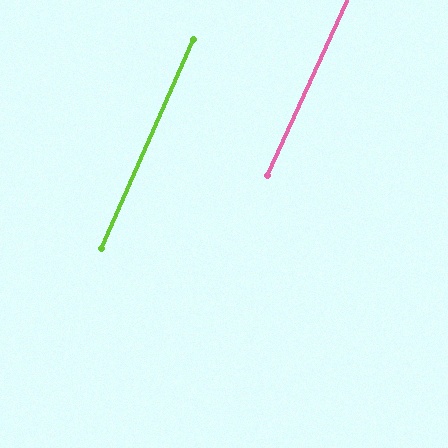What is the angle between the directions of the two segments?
Approximately 1 degree.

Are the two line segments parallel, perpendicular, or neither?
Parallel — their directions differ by only 0.6°.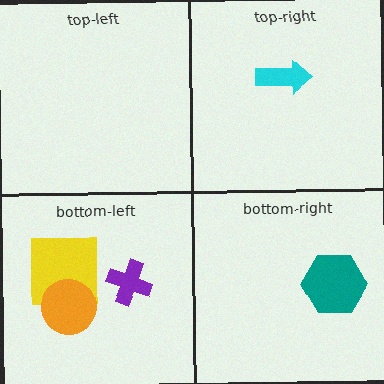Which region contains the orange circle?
The bottom-left region.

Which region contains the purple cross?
The bottom-left region.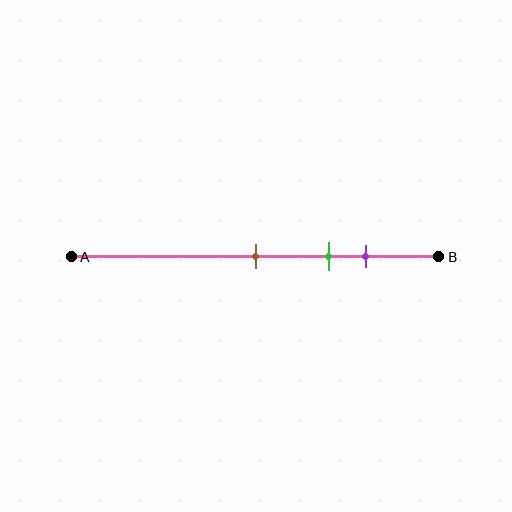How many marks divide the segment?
There are 3 marks dividing the segment.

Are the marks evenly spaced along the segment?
Yes, the marks are approximately evenly spaced.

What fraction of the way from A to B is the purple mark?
The purple mark is approximately 80% (0.8) of the way from A to B.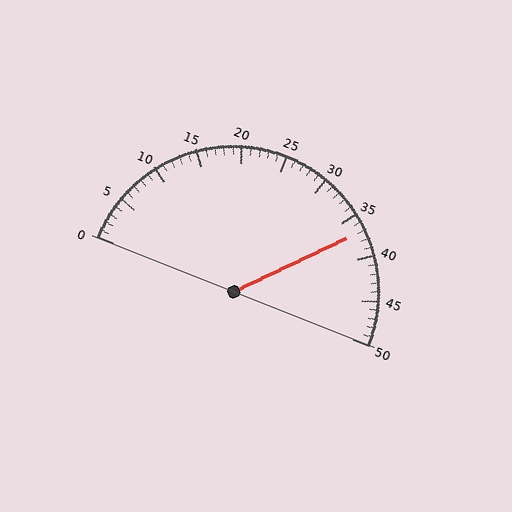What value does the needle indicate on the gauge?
The needle indicates approximately 37.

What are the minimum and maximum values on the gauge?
The gauge ranges from 0 to 50.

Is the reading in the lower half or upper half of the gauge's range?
The reading is in the upper half of the range (0 to 50).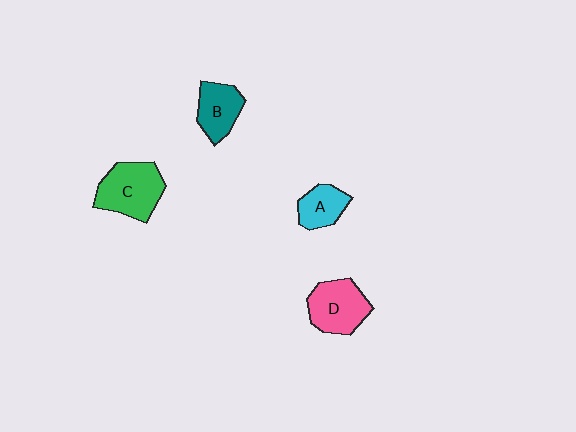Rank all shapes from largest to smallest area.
From largest to smallest: C (green), D (pink), B (teal), A (cyan).